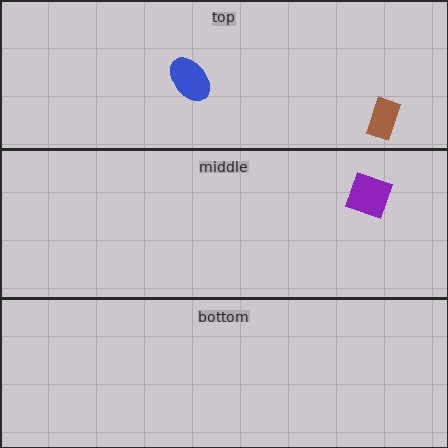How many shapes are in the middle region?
1.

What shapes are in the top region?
The blue ellipse, the brown rectangle.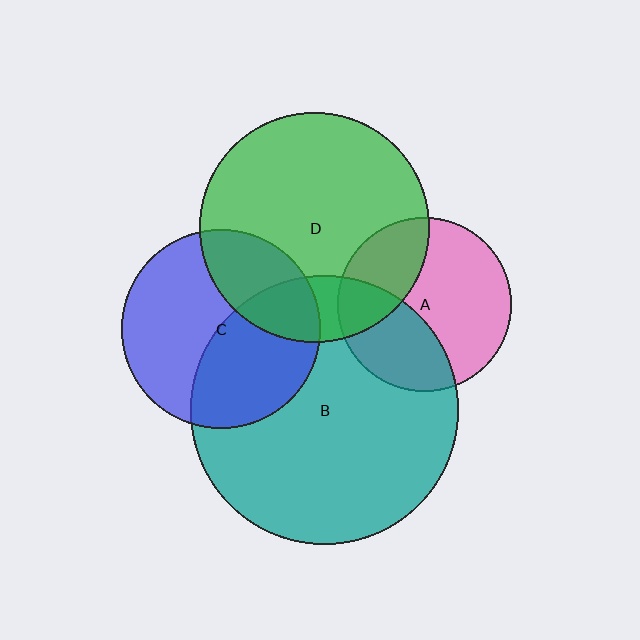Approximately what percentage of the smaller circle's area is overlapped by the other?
Approximately 30%.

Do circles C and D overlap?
Yes.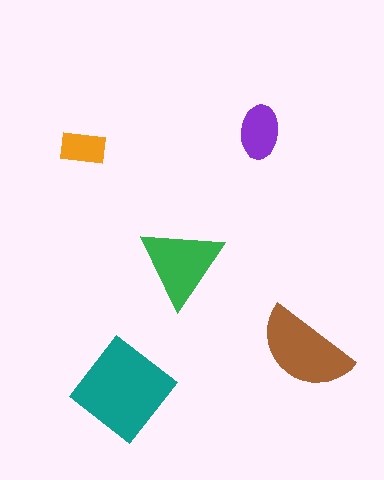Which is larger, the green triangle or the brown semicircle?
The brown semicircle.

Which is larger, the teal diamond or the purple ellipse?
The teal diamond.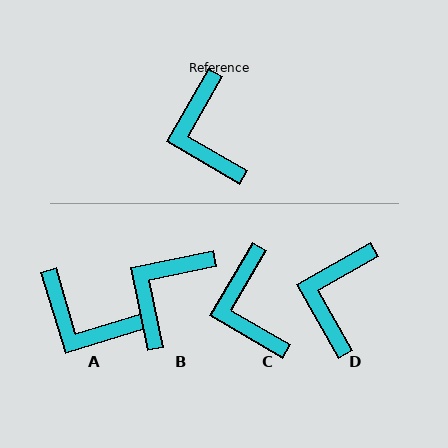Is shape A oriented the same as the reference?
No, it is off by about 47 degrees.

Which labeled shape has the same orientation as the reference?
C.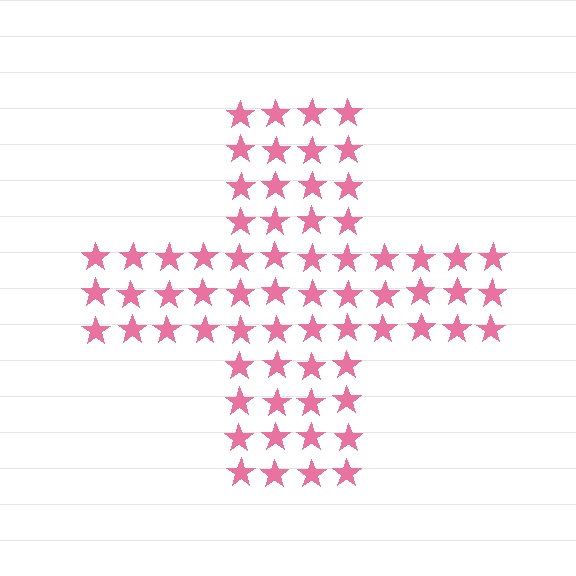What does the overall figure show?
The overall figure shows a cross.